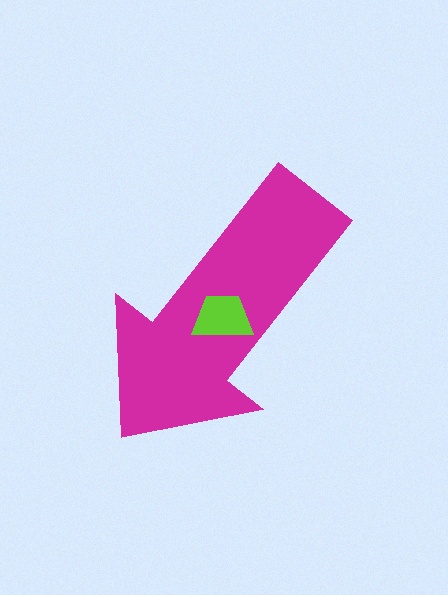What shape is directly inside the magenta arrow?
The lime trapezoid.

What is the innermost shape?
The lime trapezoid.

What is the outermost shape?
The magenta arrow.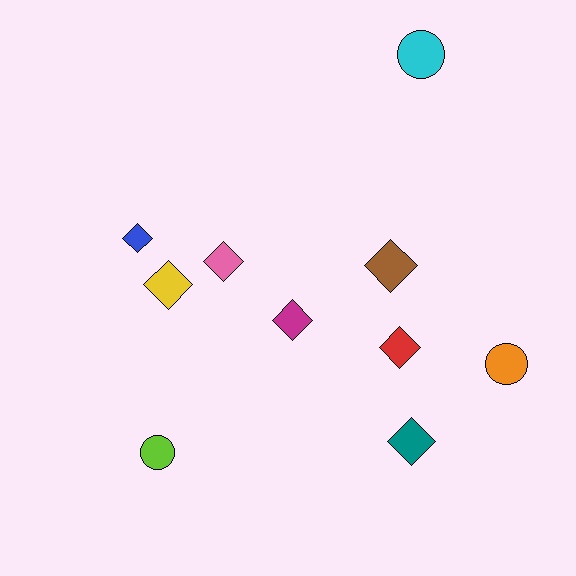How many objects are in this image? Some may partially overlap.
There are 10 objects.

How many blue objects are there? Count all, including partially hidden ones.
There is 1 blue object.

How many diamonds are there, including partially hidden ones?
There are 7 diamonds.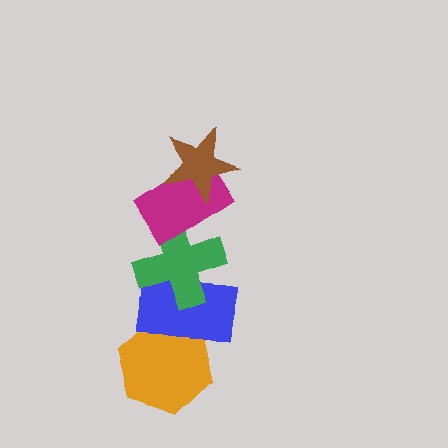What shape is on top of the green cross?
The magenta rectangle is on top of the green cross.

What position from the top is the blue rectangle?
The blue rectangle is 4th from the top.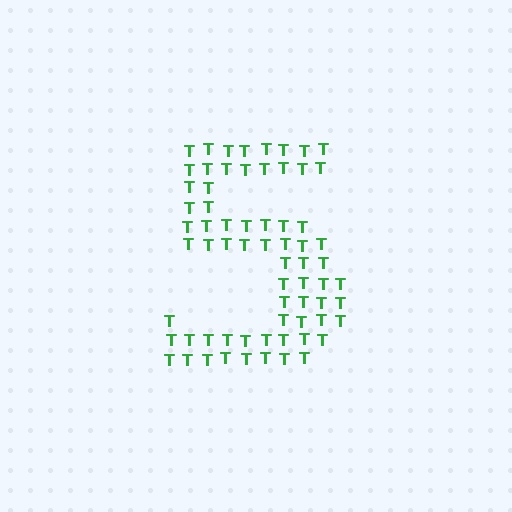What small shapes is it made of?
It is made of small letter T's.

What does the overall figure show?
The overall figure shows the digit 5.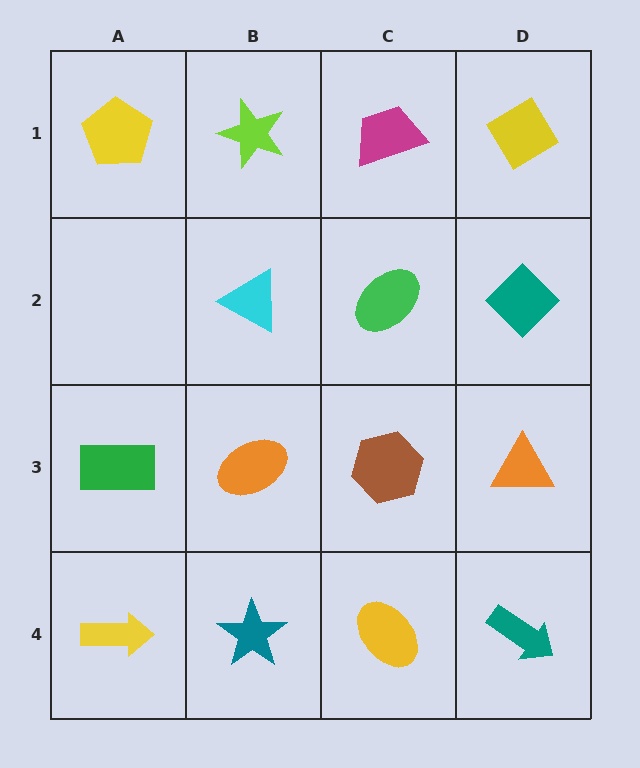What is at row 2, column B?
A cyan triangle.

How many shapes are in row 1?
4 shapes.